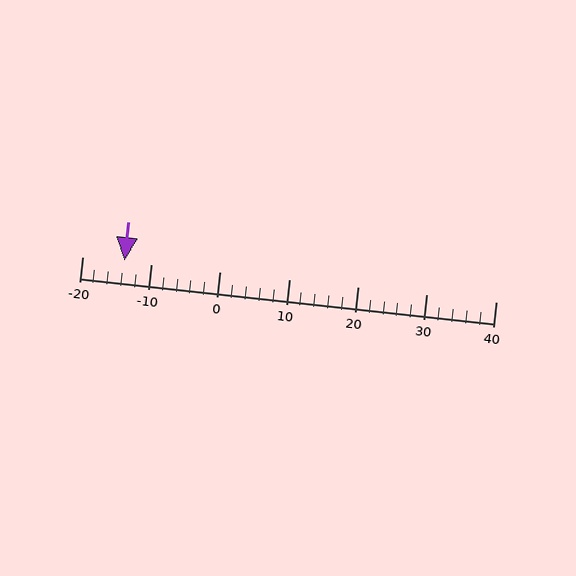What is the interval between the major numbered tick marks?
The major tick marks are spaced 10 units apart.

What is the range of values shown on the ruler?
The ruler shows values from -20 to 40.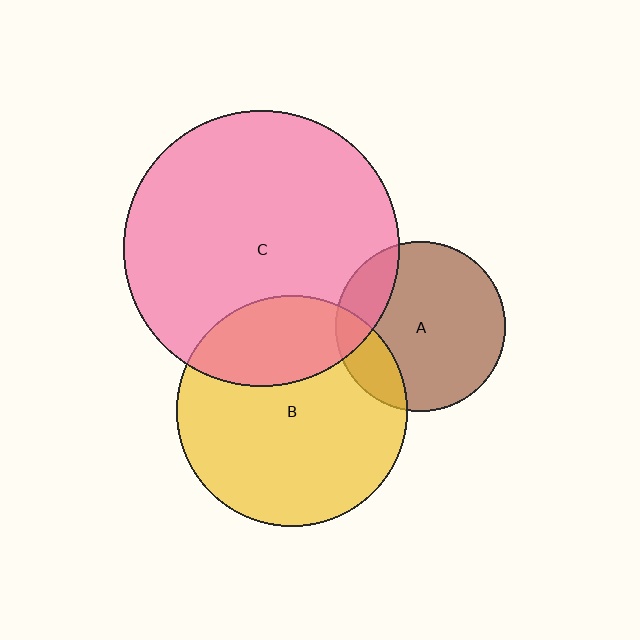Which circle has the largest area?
Circle C (pink).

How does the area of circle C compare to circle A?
Approximately 2.6 times.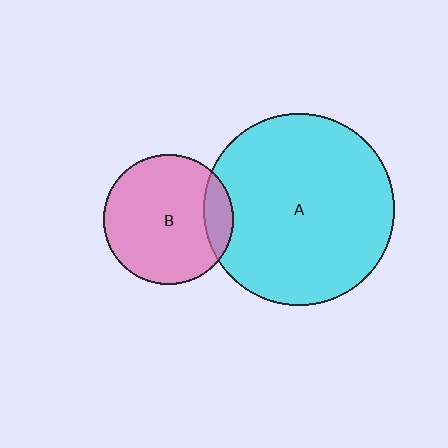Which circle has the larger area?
Circle A (cyan).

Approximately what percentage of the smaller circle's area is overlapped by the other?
Approximately 15%.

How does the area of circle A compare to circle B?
Approximately 2.2 times.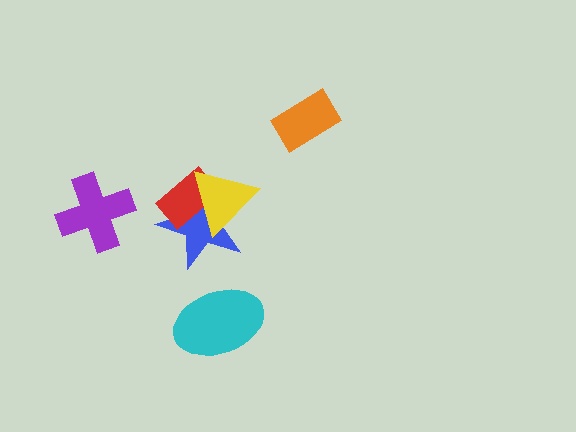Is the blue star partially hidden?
Yes, it is partially covered by another shape.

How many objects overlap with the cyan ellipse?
0 objects overlap with the cyan ellipse.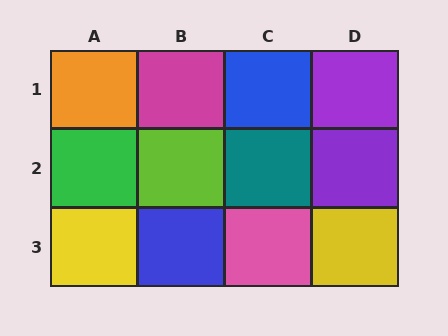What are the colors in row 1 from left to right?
Orange, magenta, blue, purple.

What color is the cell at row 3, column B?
Blue.